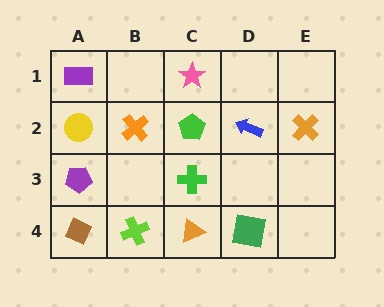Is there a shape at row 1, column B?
No, that cell is empty.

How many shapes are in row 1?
2 shapes.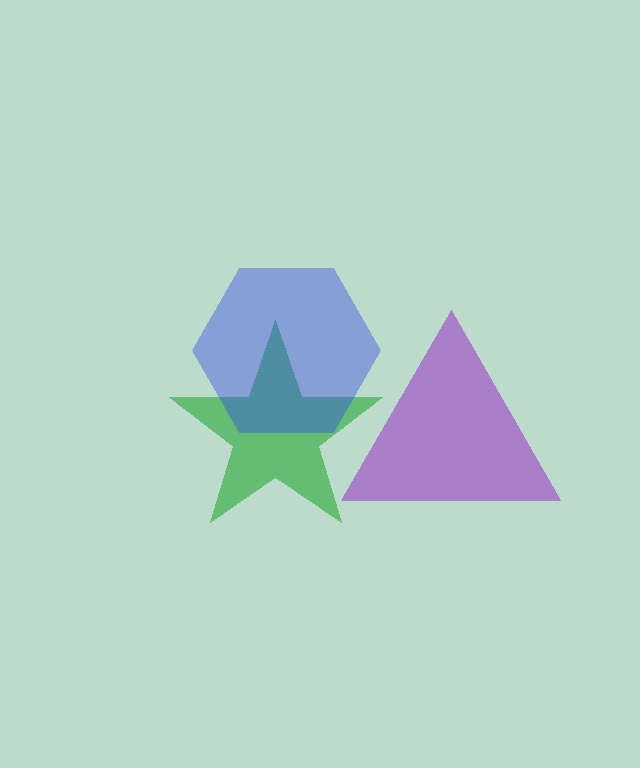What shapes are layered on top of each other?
The layered shapes are: a green star, a blue hexagon, a purple triangle.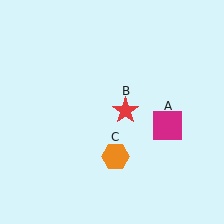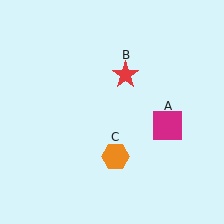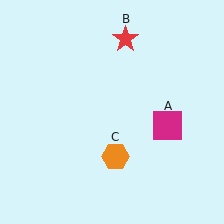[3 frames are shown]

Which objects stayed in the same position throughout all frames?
Magenta square (object A) and orange hexagon (object C) remained stationary.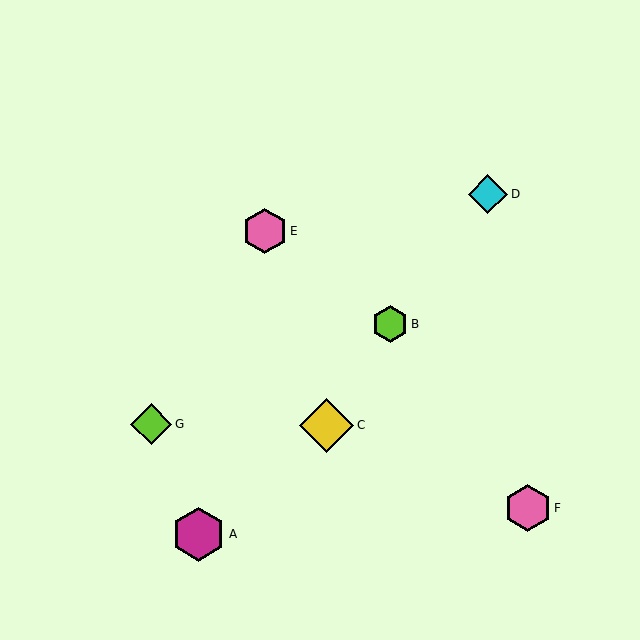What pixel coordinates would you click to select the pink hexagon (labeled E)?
Click at (265, 231) to select the pink hexagon E.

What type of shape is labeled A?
Shape A is a magenta hexagon.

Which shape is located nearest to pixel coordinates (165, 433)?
The lime diamond (labeled G) at (151, 424) is nearest to that location.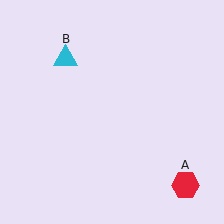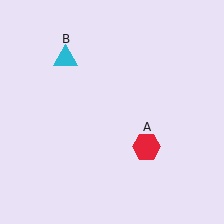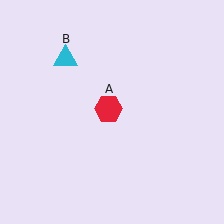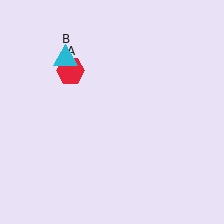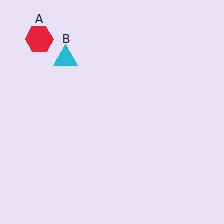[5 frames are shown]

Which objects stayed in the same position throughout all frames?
Cyan triangle (object B) remained stationary.